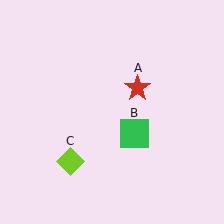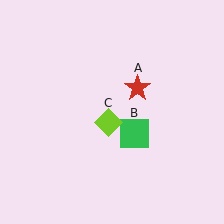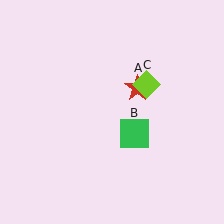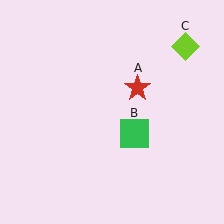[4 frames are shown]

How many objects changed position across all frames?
1 object changed position: lime diamond (object C).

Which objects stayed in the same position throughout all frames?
Red star (object A) and green square (object B) remained stationary.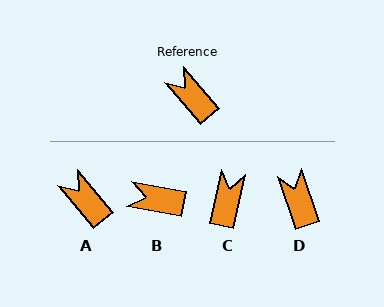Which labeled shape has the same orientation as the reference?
A.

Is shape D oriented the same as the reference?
No, it is off by about 21 degrees.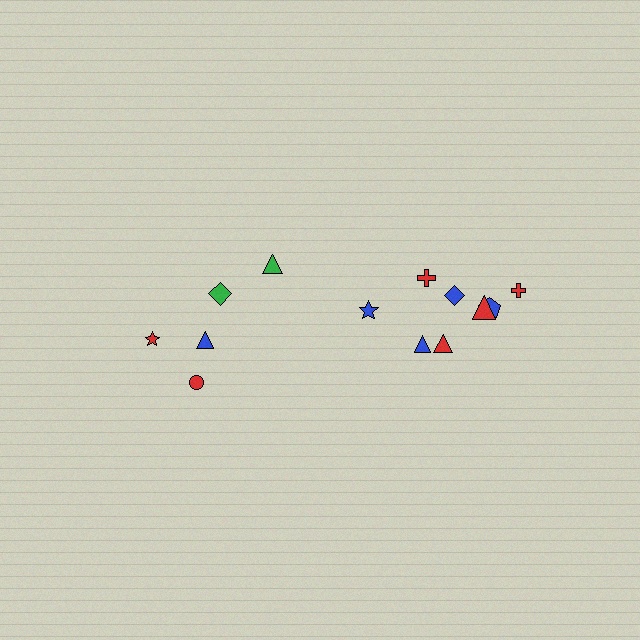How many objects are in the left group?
There are 5 objects.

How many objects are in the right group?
There are 8 objects.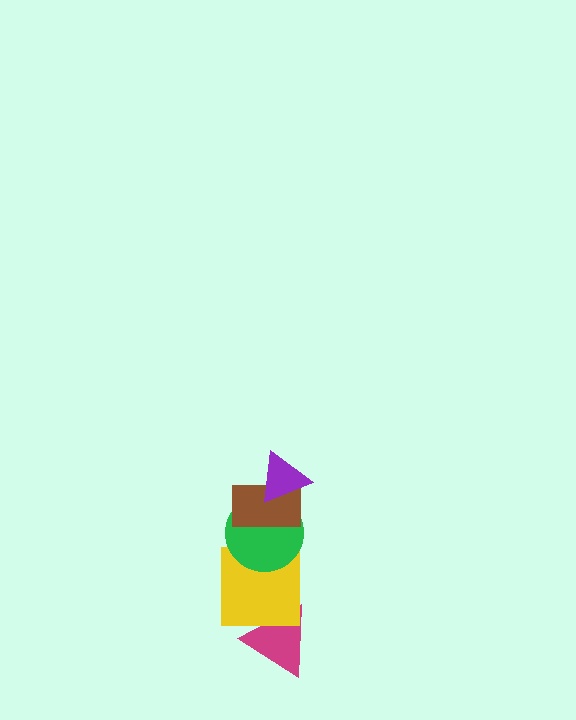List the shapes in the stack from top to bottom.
From top to bottom: the purple triangle, the brown rectangle, the green circle, the yellow square, the magenta triangle.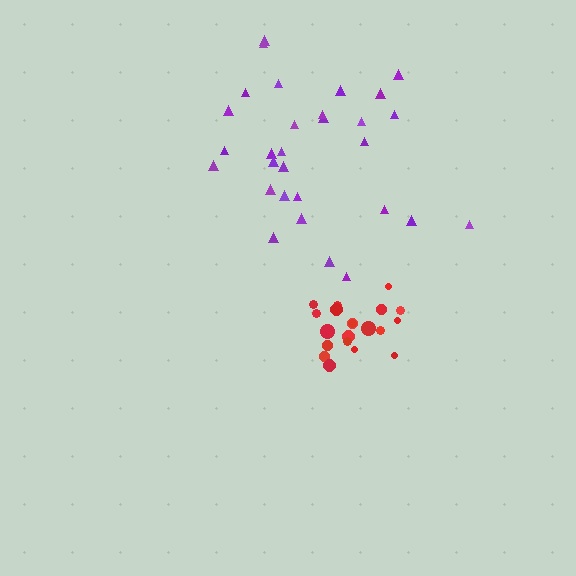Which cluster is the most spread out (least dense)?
Purple.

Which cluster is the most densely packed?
Red.